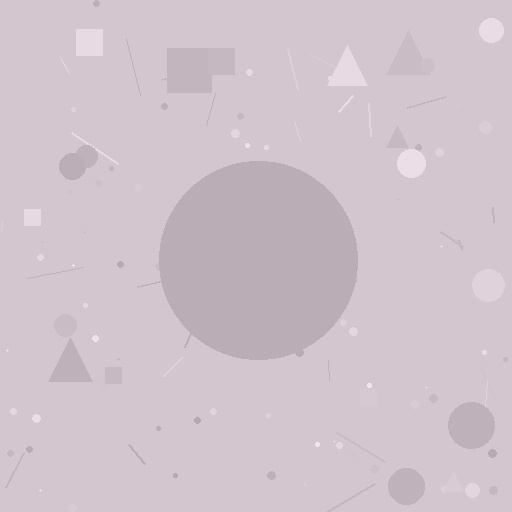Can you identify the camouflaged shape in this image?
The camouflaged shape is a circle.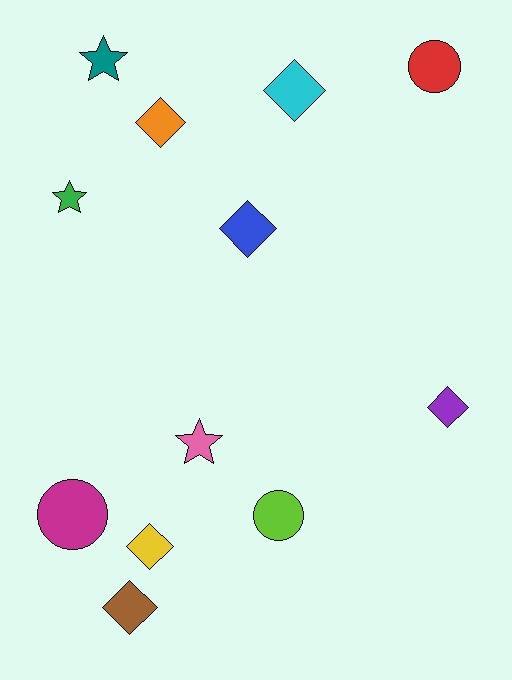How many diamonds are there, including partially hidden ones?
There are 6 diamonds.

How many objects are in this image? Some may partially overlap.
There are 12 objects.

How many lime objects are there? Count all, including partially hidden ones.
There is 1 lime object.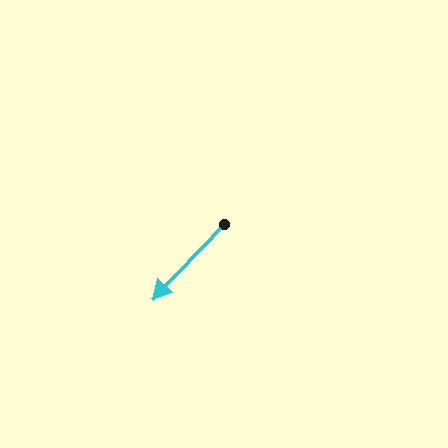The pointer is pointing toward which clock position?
Roughly 7 o'clock.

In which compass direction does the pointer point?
Southwest.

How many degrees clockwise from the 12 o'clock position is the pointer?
Approximately 224 degrees.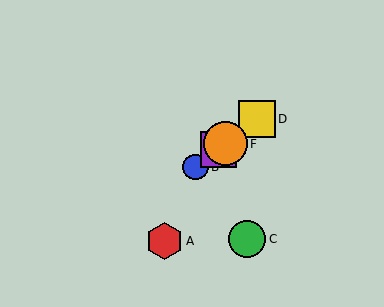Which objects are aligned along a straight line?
Objects B, D, E, F are aligned along a straight line.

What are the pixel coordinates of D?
Object D is at (257, 119).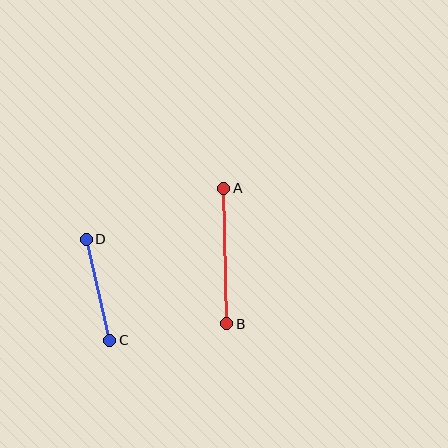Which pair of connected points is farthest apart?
Points A and B are farthest apart.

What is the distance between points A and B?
The distance is approximately 136 pixels.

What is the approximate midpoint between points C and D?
The midpoint is at approximately (98, 290) pixels.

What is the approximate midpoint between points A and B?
The midpoint is at approximately (225, 256) pixels.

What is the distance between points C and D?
The distance is approximately 104 pixels.